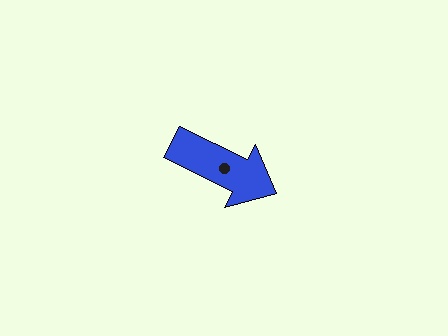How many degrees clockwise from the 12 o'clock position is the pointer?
Approximately 116 degrees.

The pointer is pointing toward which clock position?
Roughly 4 o'clock.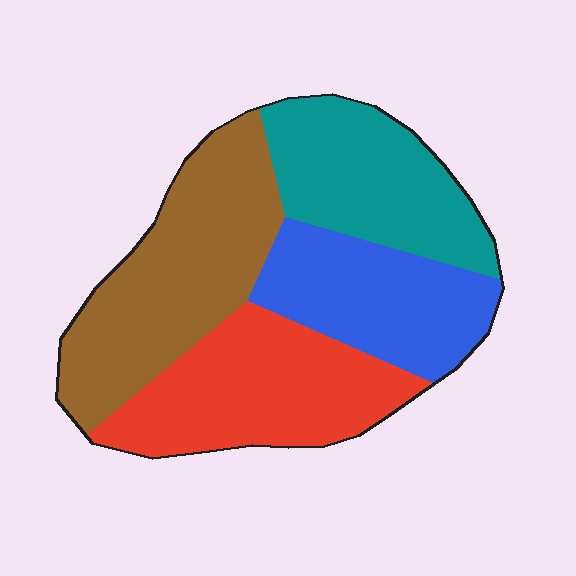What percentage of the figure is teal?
Teal covers 22% of the figure.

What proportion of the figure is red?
Red covers roughly 25% of the figure.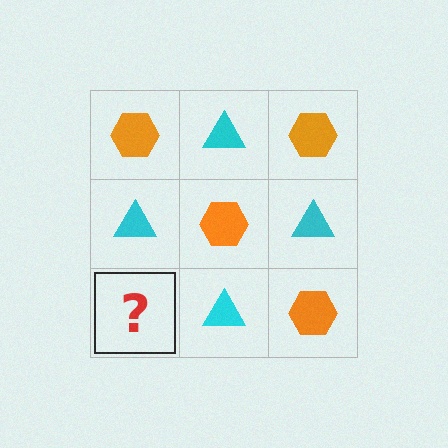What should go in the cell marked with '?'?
The missing cell should contain an orange hexagon.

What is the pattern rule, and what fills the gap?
The rule is that it alternates orange hexagon and cyan triangle in a checkerboard pattern. The gap should be filled with an orange hexagon.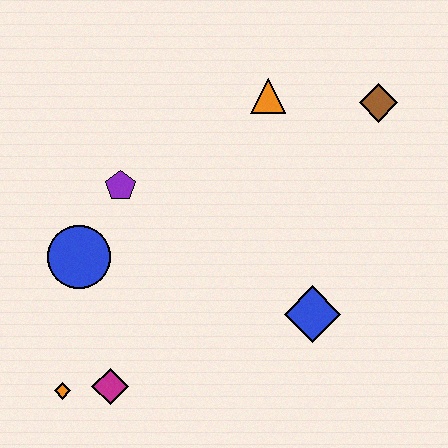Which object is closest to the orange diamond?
The magenta diamond is closest to the orange diamond.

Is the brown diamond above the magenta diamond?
Yes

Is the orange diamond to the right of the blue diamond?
No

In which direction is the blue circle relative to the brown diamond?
The blue circle is to the left of the brown diamond.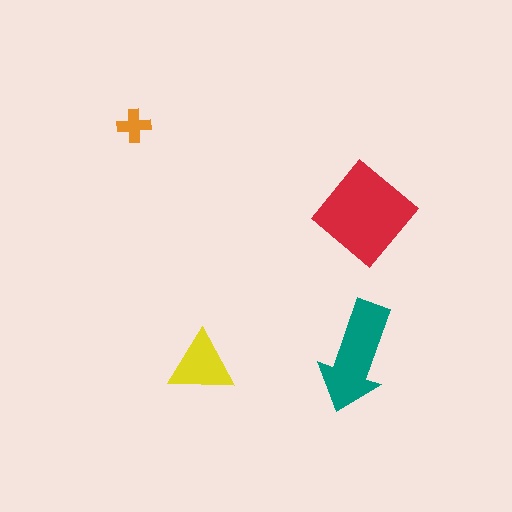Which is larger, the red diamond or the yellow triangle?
The red diamond.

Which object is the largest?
The red diamond.